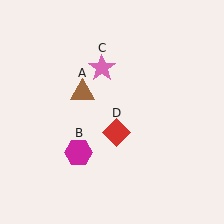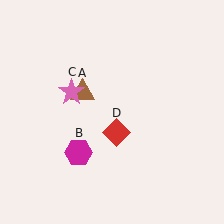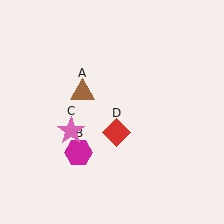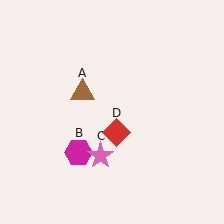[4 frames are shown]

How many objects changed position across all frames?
1 object changed position: pink star (object C).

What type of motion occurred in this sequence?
The pink star (object C) rotated counterclockwise around the center of the scene.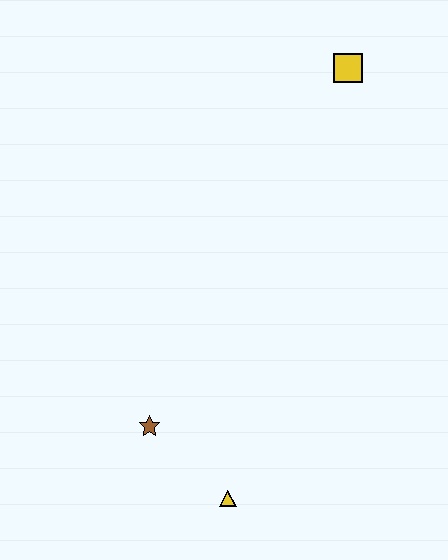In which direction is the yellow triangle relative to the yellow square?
The yellow triangle is below the yellow square.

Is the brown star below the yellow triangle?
No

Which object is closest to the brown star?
The yellow triangle is closest to the brown star.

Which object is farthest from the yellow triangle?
The yellow square is farthest from the yellow triangle.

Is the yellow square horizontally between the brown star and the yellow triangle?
No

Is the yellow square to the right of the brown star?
Yes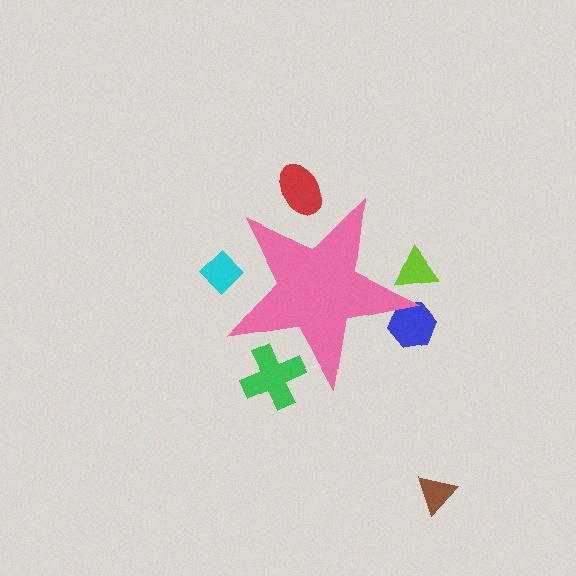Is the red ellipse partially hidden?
Yes, the red ellipse is partially hidden behind the pink star.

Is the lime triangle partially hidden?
Yes, the lime triangle is partially hidden behind the pink star.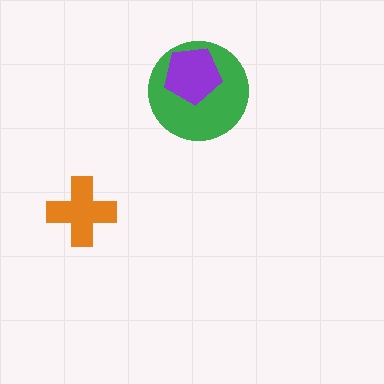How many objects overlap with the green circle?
1 object overlaps with the green circle.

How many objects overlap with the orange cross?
0 objects overlap with the orange cross.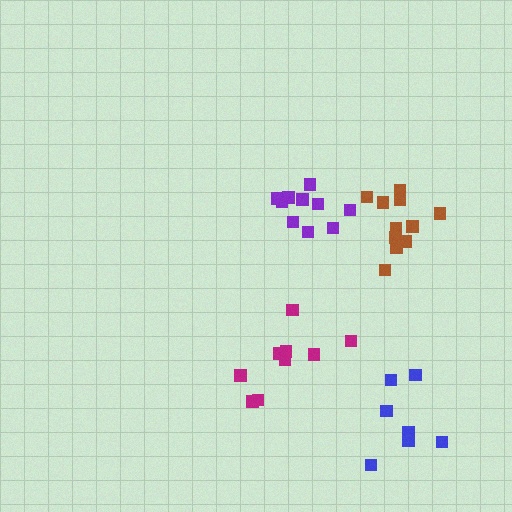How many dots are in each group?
Group 1: 9 dots, Group 2: 11 dots, Group 3: 7 dots, Group 4: 10 dots (37 total).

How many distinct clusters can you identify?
There are 4 distinct clusters.